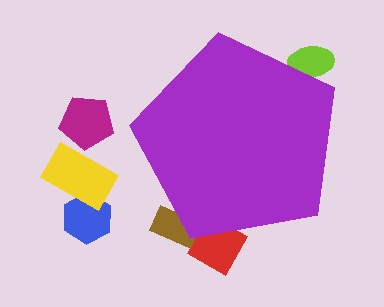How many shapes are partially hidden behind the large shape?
3 shapes are partially hidden.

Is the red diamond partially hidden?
Yes, the red diamond is partially hidden behind the purple pentagon.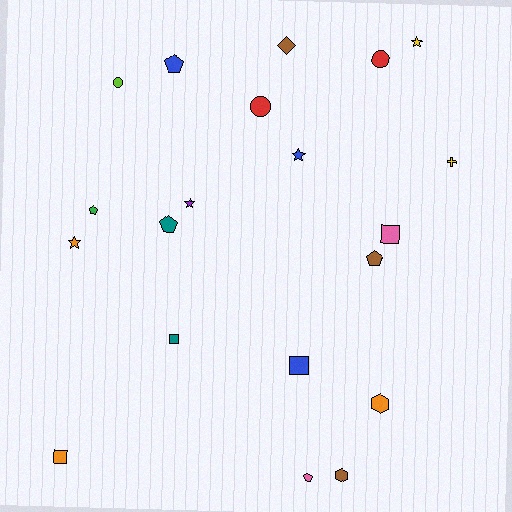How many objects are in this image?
There are 20 objects.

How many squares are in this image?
There are 4 squares.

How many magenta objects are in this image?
There are no magenta objects.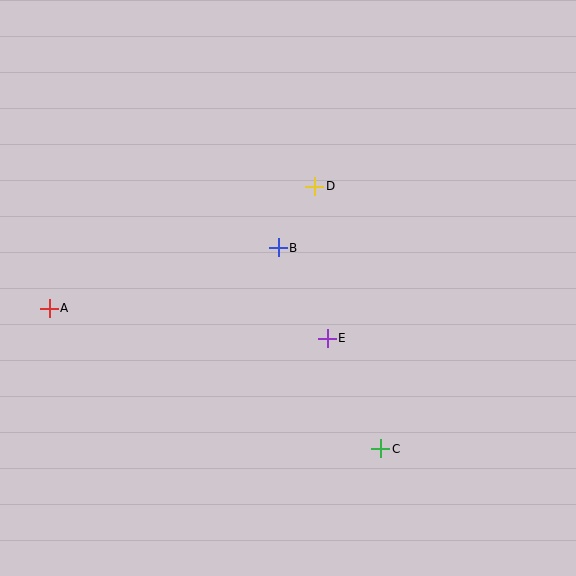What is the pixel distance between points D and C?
The distance between D and C is 271 pixels.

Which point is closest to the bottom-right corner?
Point C is closest to the bottom-right corner.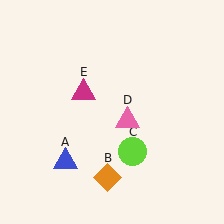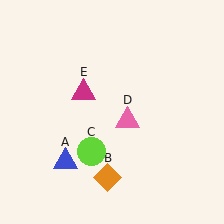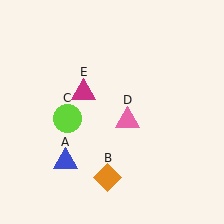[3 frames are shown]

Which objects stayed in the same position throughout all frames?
Blue triangle (object A) and orange diamond (object B) and pink triangle (object D) and magenta triangle (object E) remained stationary.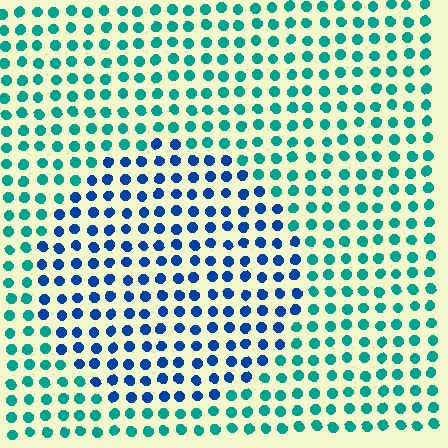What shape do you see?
I see a circle.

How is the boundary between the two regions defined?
The boundary is defined purely by a slight shift in hue (about 44 degrees). Spacing, size, and orientation are identical on both sides.